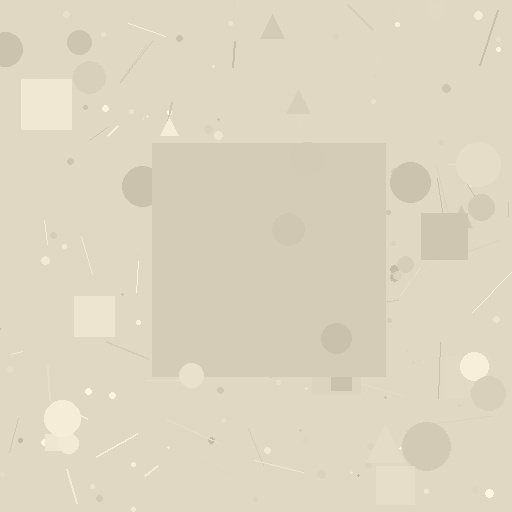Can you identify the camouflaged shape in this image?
The camouflaged shape is a square.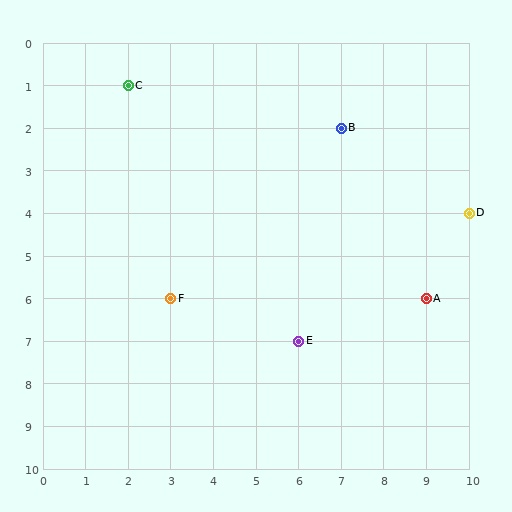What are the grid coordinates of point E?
Point E is at grid coordinates (6, 7).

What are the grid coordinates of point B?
Point B is at grid coordinates (7, 2).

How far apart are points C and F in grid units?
Points C and F are 1 column and 5 rows apart (about 5.1 grid units diagonally).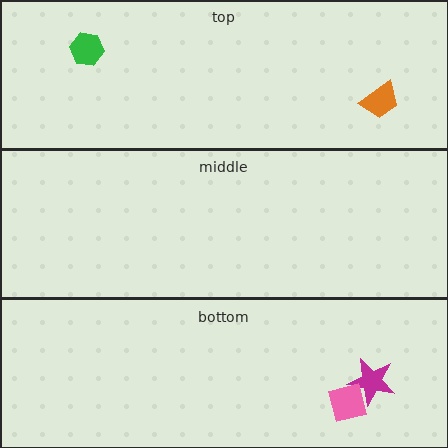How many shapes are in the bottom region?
2.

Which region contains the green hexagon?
The top region.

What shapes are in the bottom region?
The magenta star, the pink square.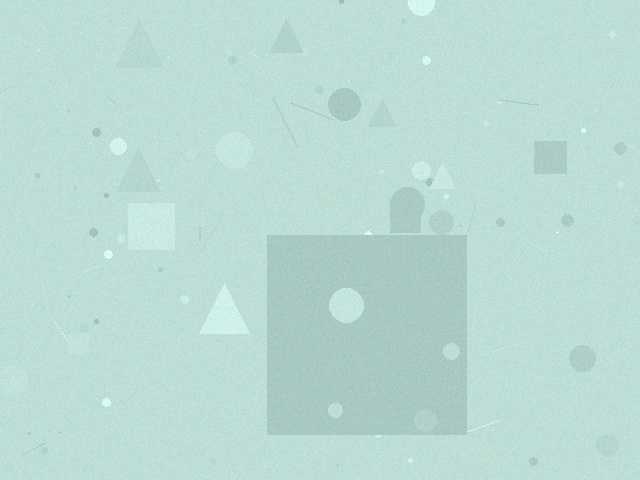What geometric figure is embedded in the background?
A square is embedded in the background.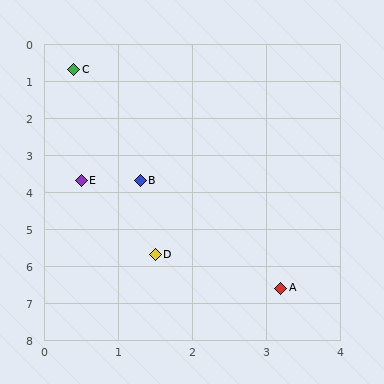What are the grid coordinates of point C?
Point C is at approximately (0.4, 0.7).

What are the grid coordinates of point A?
Point A is at approximately (3.2, 6.6).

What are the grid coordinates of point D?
Point D is at approximately (1.5, 5.7).